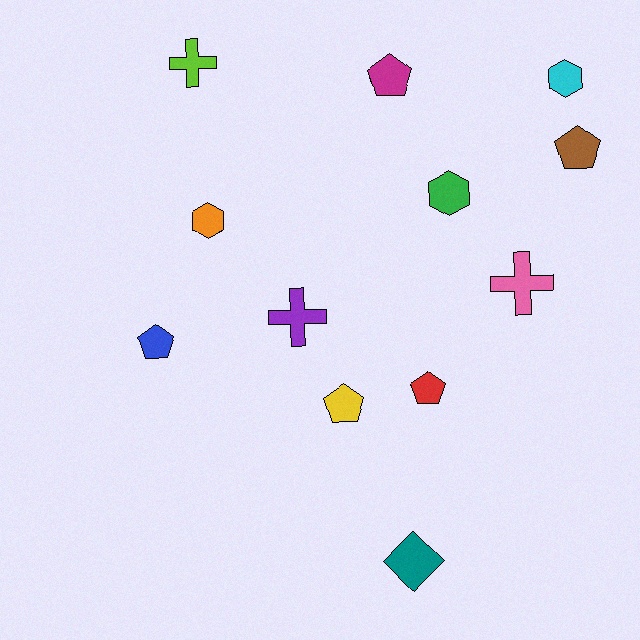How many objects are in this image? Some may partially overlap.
There are 12 objects.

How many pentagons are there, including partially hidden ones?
There are 5 pentagons.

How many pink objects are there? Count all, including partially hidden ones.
There is 1 pink object.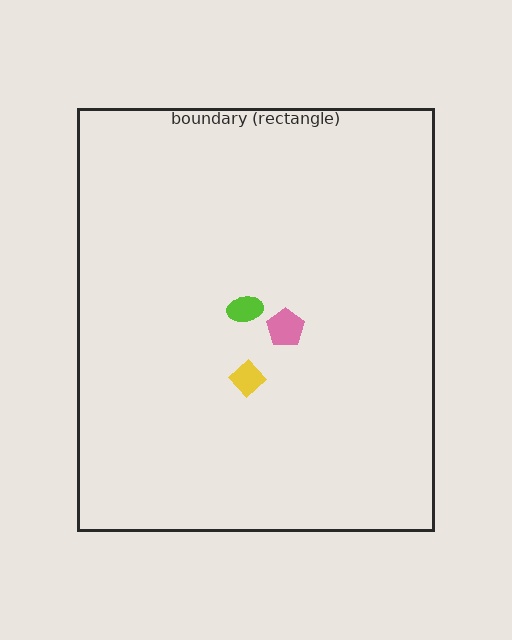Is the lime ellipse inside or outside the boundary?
Inside.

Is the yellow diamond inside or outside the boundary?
Inside.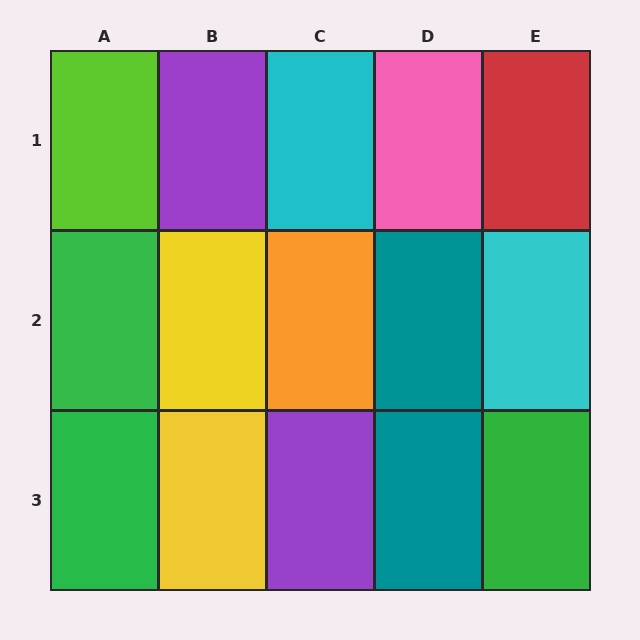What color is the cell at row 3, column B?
Yellow.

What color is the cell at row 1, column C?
Cyan.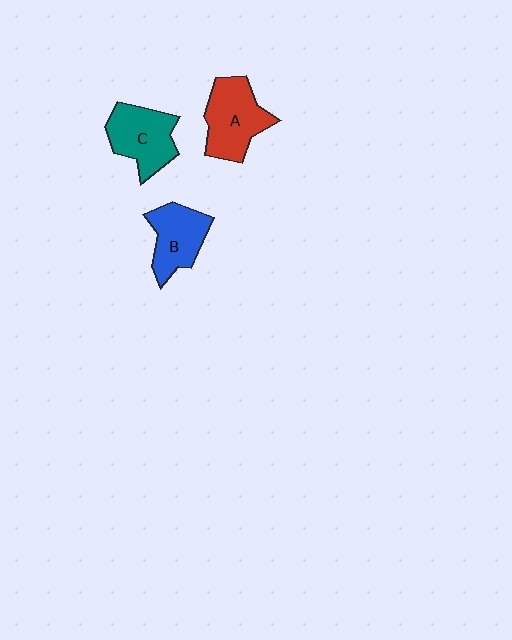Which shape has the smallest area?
Shape B (blue).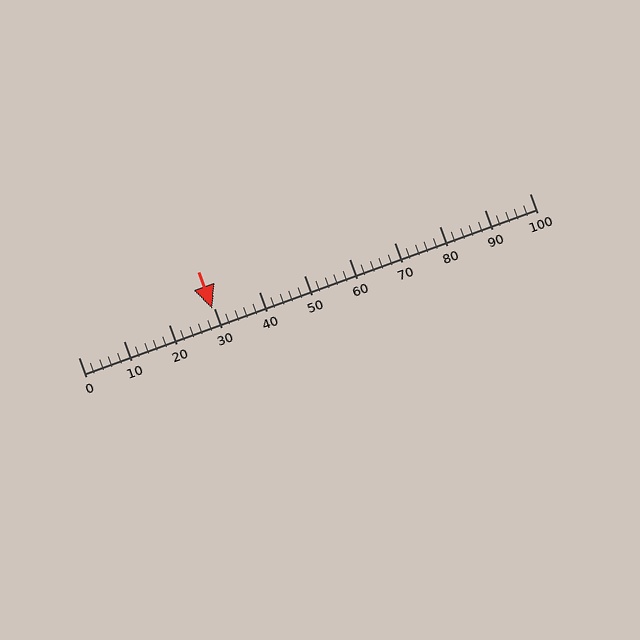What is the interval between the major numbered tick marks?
The major tick marks are spaced 10 units apart.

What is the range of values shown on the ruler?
The ruler shows values from 0 to 100.